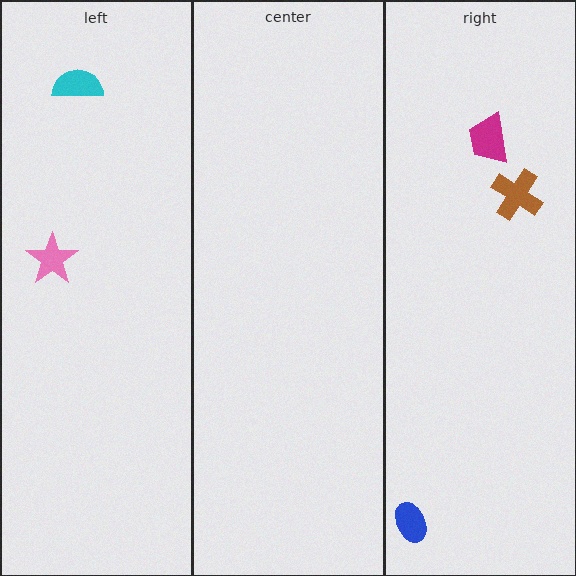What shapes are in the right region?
The brown cross, the blue ellipse, the magenta trapezoid.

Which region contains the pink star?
The left region.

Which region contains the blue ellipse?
The right region.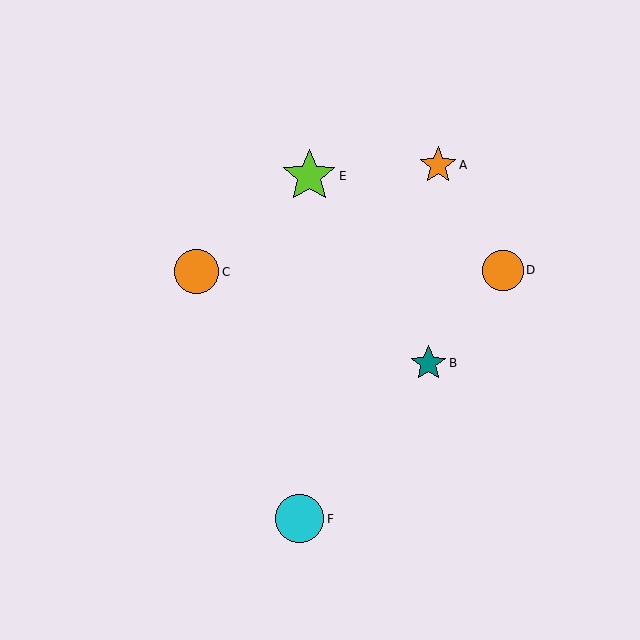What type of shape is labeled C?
Shape C is an orange circle.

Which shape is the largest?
The lime star (labeled E) is the largest.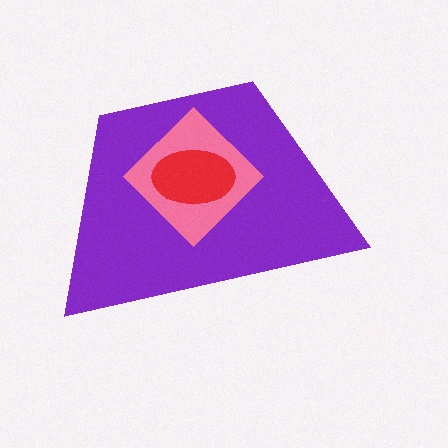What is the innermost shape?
The red ellipse.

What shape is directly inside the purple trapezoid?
The pink diamond.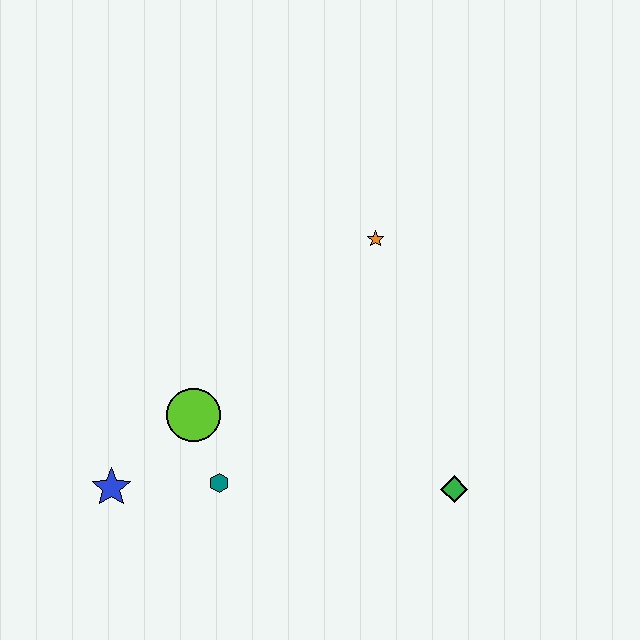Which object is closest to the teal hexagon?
The lime circle is closest to the teal hexagon.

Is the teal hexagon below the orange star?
Yes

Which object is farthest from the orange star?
The blue star is farthest from the orange star.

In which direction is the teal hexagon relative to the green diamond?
The teal hexagon is to the left of the green diamond.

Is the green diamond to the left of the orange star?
No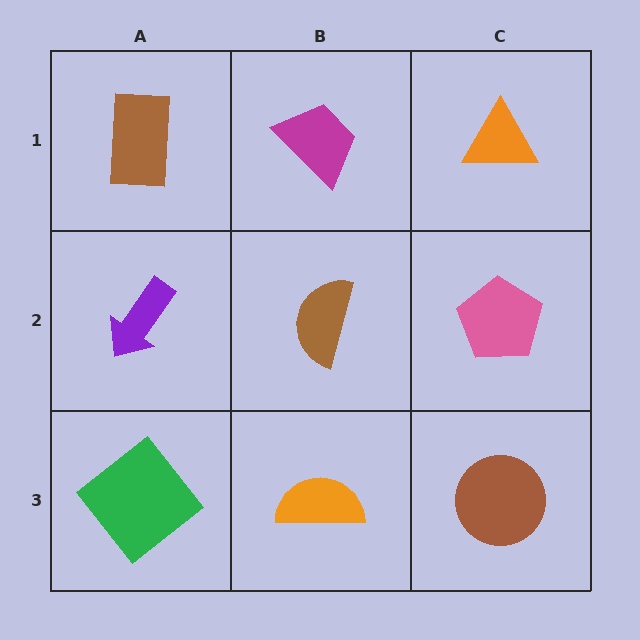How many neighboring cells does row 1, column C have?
2.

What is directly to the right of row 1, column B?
An orange triangle.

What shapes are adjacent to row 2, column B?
A magenta trapezoid (row 1, column B), an orange semicircle (row 3, column B), a purple arrow (row 2, column A), a pink pentagon (row 2, column C).